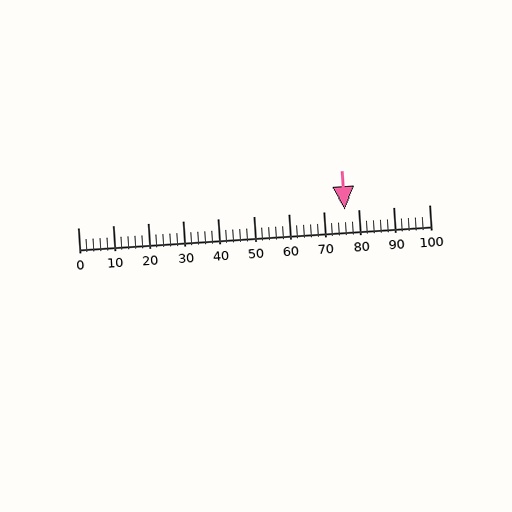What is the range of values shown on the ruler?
The ruler shows values from 0 to 100.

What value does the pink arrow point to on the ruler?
The pink arrow points to approximately 76.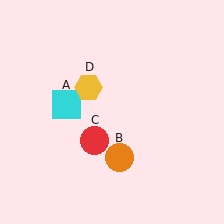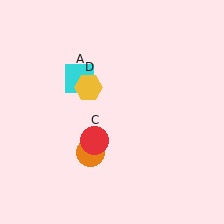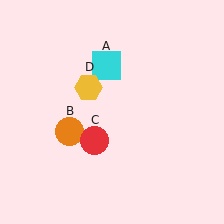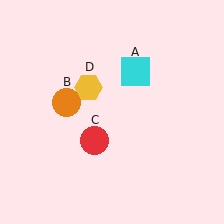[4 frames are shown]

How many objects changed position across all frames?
2 objects changed position: cyan square (object A), orange circle (object B).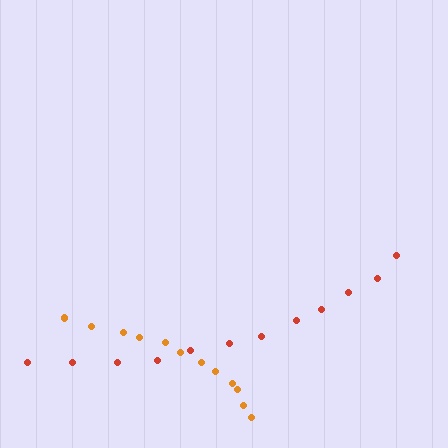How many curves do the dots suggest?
There are 2 distinct paths.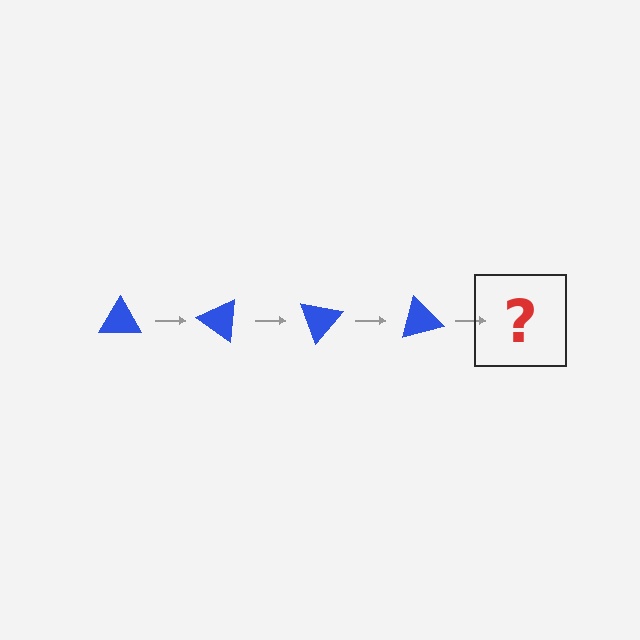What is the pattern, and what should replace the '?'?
The pattern is that the triangle rotates 35 degrees each step. The '?' should be a blue triangle rotated 140 degrees.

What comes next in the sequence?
The next element should be a blue triangle rotated 140 degrees.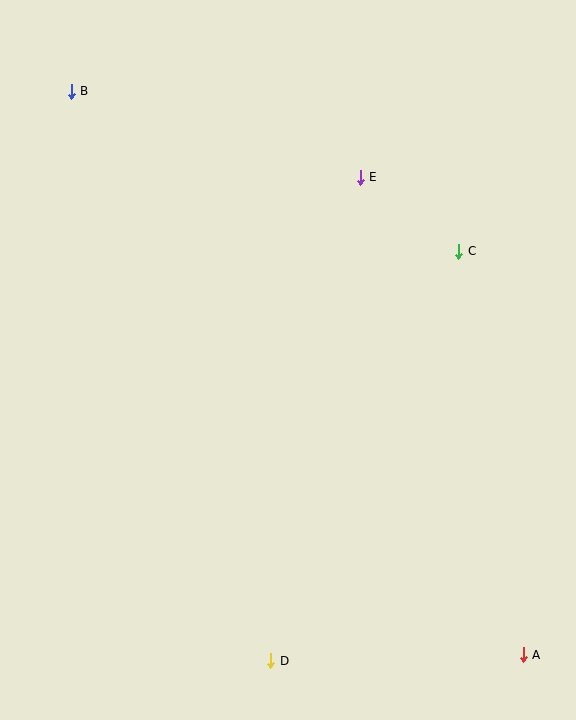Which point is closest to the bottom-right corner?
Point A is closest to the bottom-right corner.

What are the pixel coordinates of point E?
Point E is at (360, 177).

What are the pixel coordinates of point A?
Point A is at (523, 655).